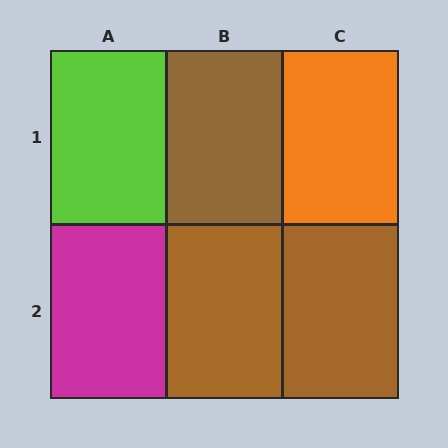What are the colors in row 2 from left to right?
Magenta, brown, brown.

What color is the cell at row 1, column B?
Brown.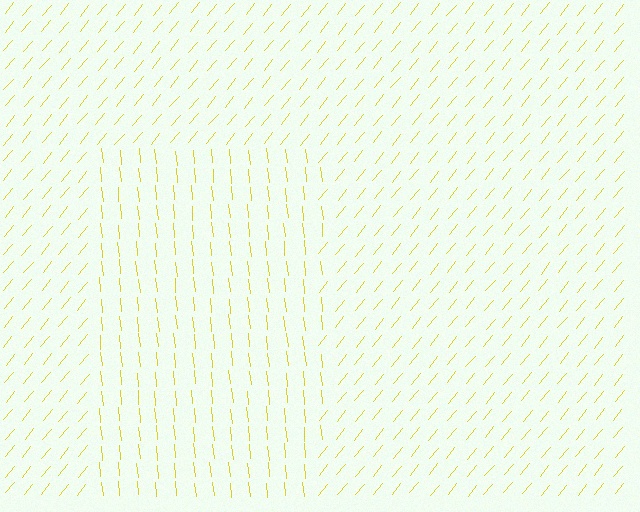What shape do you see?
I see a rectangle.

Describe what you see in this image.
The image is filled with small yellow line segments. A rectangle region in the image has lines oriented differently from the surrounding lines, creating a visible texture boundary.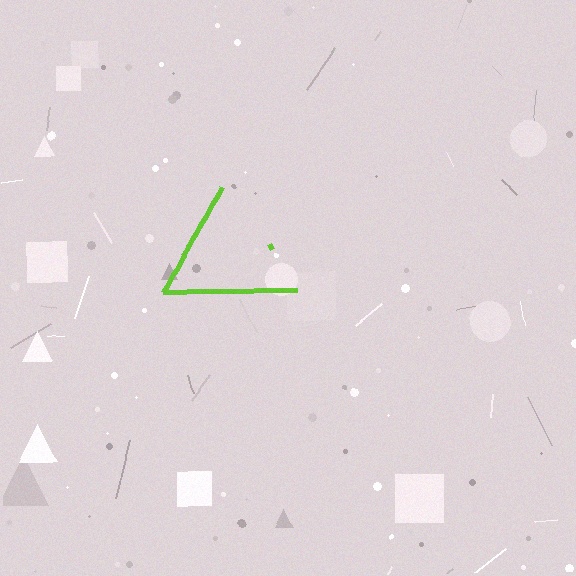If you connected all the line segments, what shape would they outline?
They would outline a triangle.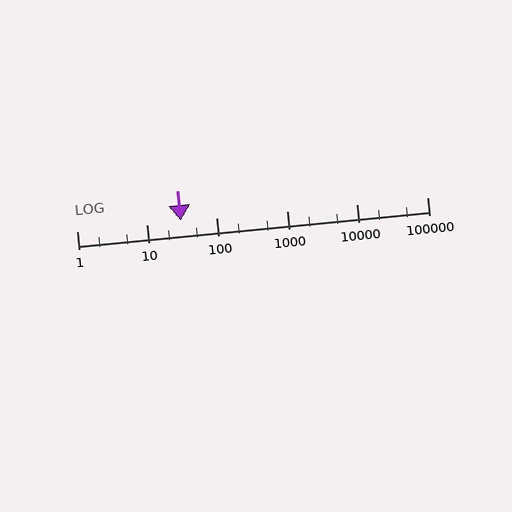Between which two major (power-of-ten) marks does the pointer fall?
The pointer is between 10 and 100.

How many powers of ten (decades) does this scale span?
The scale spans 5 decades, from 1 to 100000.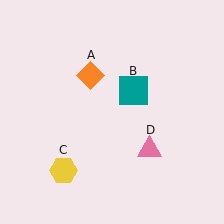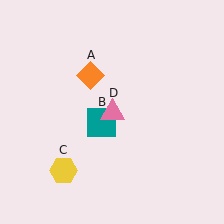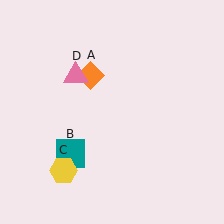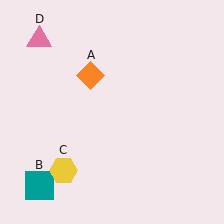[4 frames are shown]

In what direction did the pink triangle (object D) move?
The pink triangle (object D) moved up and to the left.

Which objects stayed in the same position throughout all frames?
Orange diamond (object A) and yellow hexagon (object C) remained stationary.